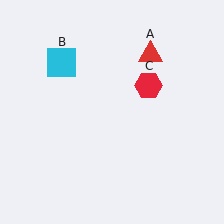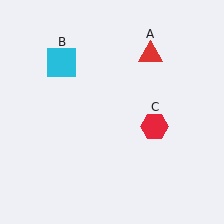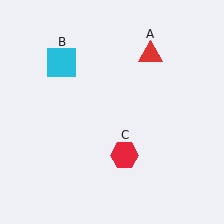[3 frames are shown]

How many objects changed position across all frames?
1 object changed position: red hexagon (object C).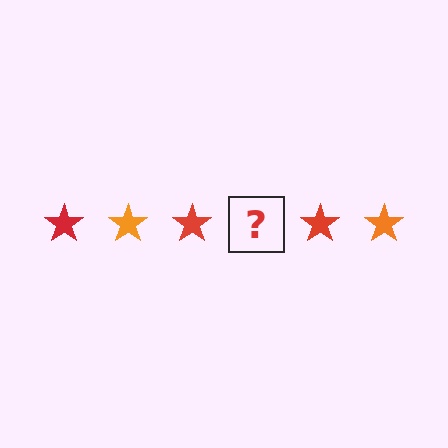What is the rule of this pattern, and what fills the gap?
The rule is that the pattern cycles through red, orange stars. The gap should be filled with an orange star.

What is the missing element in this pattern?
The missing element is an orange star.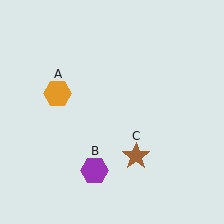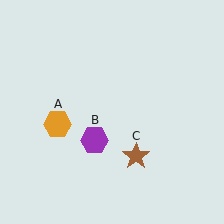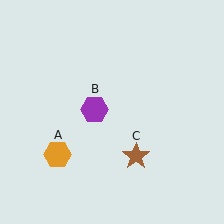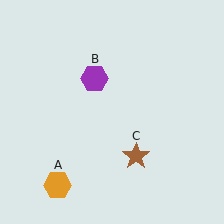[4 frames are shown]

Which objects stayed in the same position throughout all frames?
Brown star (object C) remained stationary.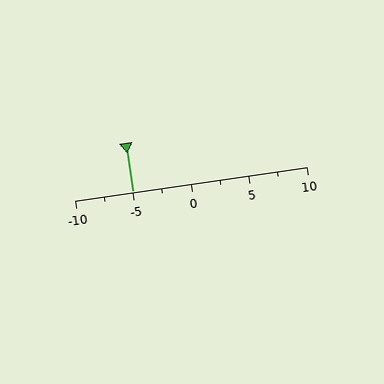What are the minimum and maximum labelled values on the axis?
The axis runs from -10 to 10.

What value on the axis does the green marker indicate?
The marker indicates approximately -5.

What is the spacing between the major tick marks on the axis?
The major ticks are spaced 5 apart.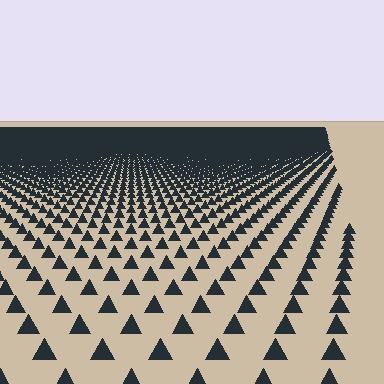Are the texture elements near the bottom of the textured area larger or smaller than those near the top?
Larger. Near the bottom, elements are closer to the viewer and appear at a bigger on-screen size.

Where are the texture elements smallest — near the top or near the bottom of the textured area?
Near the top.